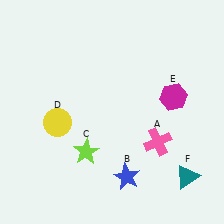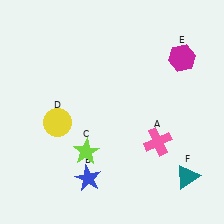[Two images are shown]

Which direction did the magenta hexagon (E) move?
The magenta hexagon (E) moved up.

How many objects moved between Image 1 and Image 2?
2 objects moved between the two images.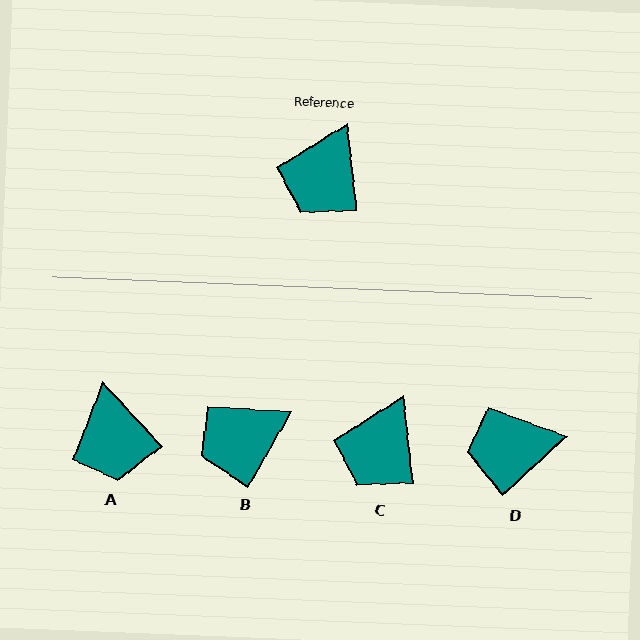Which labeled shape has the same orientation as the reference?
C.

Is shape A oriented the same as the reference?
No, it is off by about 37 degrees.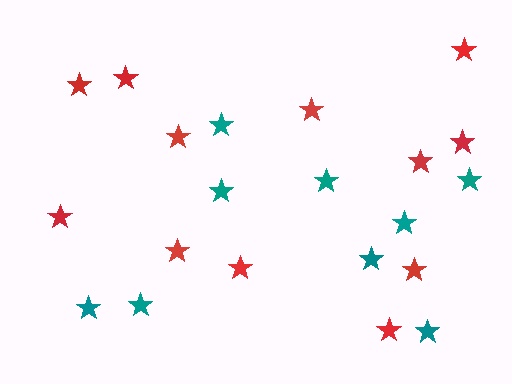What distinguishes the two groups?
There are 2 groups: one group of teal stars (9) and one group of red stars (12).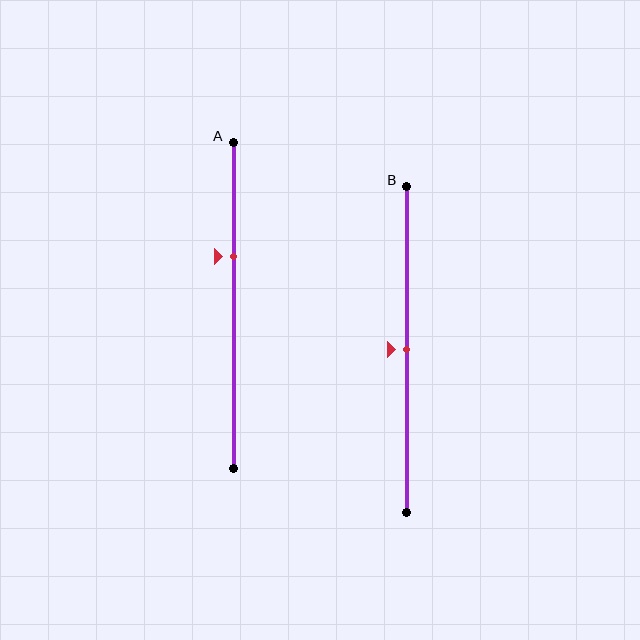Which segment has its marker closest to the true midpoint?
Segment B has its marker closest to the true midpoint.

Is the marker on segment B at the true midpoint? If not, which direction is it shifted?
Yes, the marker on segment B is at the true midpoint.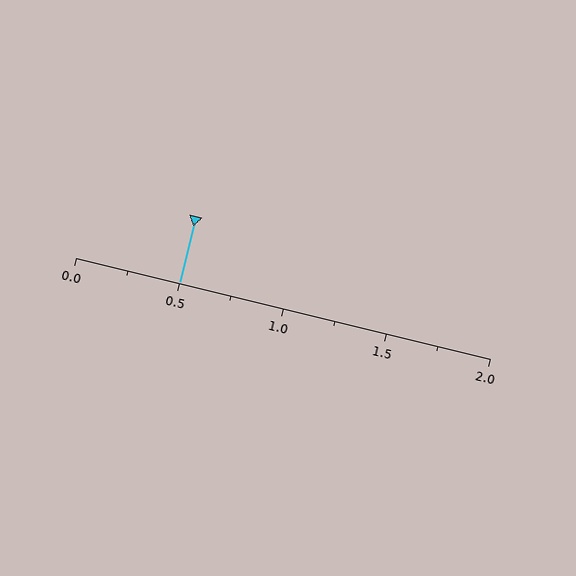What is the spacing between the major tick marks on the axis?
The major ticks are spaced 0.5 apart.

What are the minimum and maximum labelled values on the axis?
The axis runs from 0.0 to 2.0.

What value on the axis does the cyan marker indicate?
The marker indicates approximately 0.5.